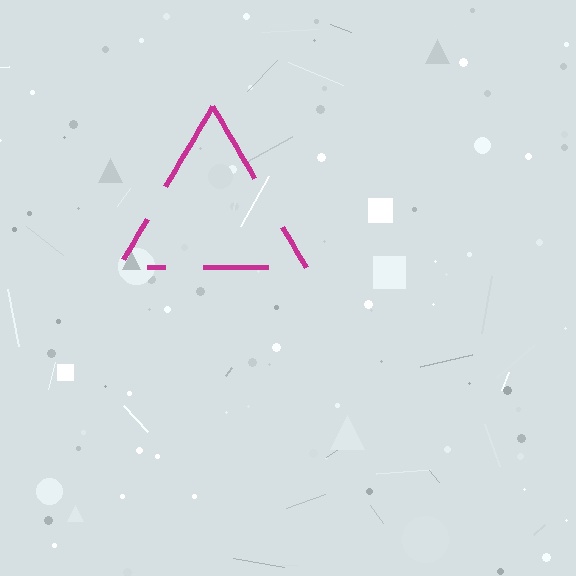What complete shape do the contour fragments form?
The contour fragments form a triangle.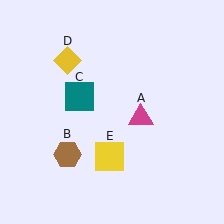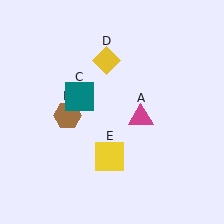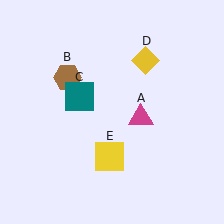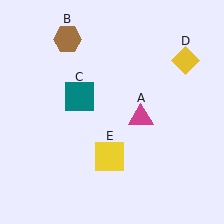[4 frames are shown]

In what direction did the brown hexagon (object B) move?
The brown hexagon (object B) moved up.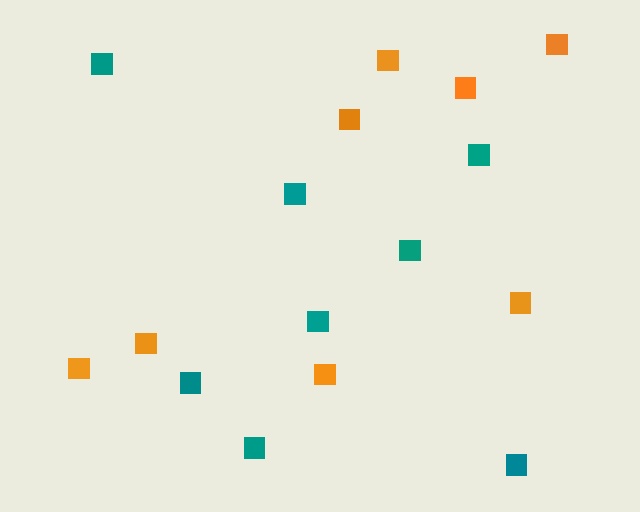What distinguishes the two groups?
There are 2 groups: one group of orange squares (8) and one group of teal squares (8).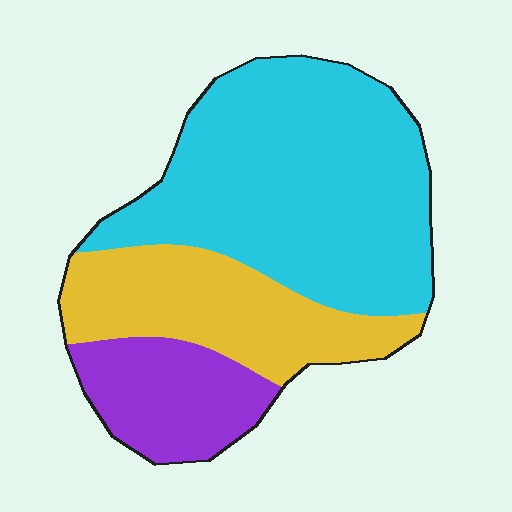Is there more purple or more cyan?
Cyan.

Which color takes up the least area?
Purple, at roughly 20%.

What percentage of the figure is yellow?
Yellow takes up between a sixth and a third of the figure.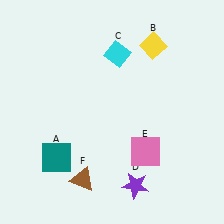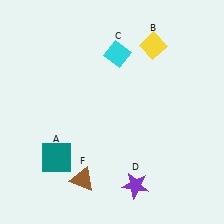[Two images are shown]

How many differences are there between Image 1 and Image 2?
There is 1 difference between the two images.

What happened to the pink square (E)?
The pink square (E) was removed in Image 2. It was in the bottom-right area of Image 1.